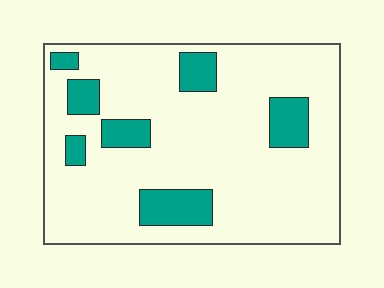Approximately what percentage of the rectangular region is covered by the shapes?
Approximately 15%.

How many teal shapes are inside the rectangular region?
7.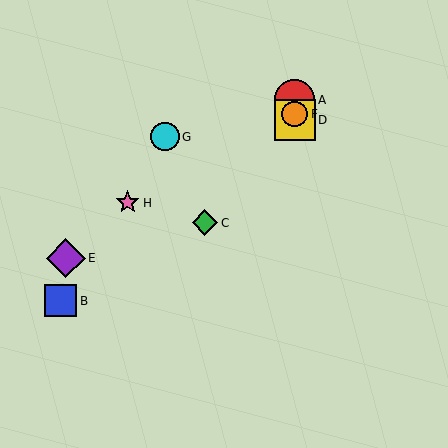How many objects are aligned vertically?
3 objects (A, D, F) are aligned vertically.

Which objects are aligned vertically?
Objects A, D, F are aligned vertically.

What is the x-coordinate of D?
Object D is at x≈295.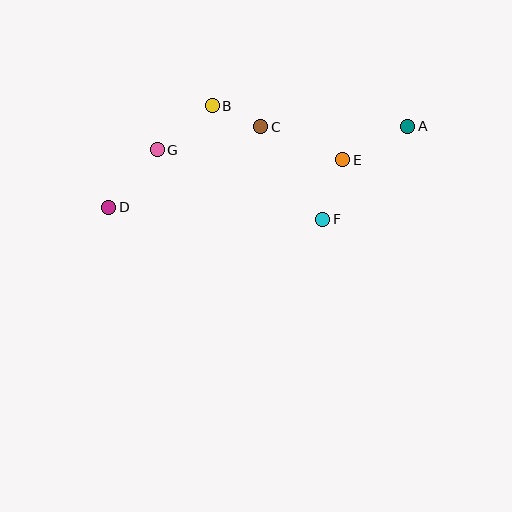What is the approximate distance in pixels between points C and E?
The distance between C and E is approximately 88 pixels.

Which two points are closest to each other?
Points B and C are closest to each other.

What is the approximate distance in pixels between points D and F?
The distance between D and F is approximately 214 pixels.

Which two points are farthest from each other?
Points A and D are farthest from each other.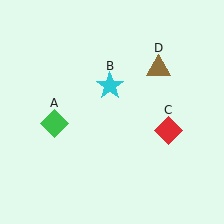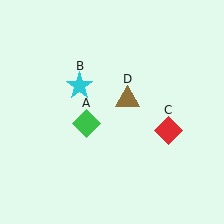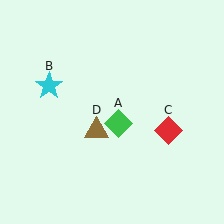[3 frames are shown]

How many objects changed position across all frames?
3 objects changed position: green diamond (object A), cyan star (object B), brown triangle (object D).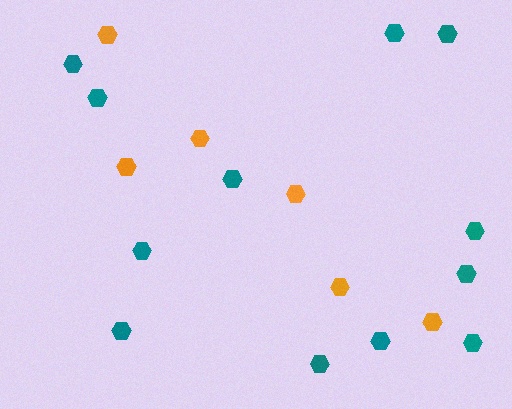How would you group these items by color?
There are 2 groups: one group of orange hexagons (6) and one group of teal hexagons (12).